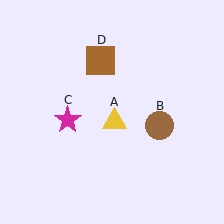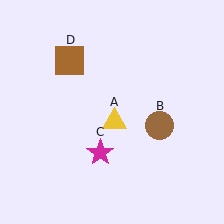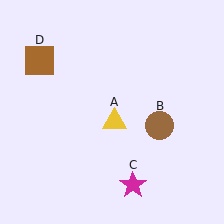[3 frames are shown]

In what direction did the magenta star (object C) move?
The magenta star (object C) moved down and to the right.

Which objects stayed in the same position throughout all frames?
Yellow triangle (object A) and brown circle (object B) remained stationary.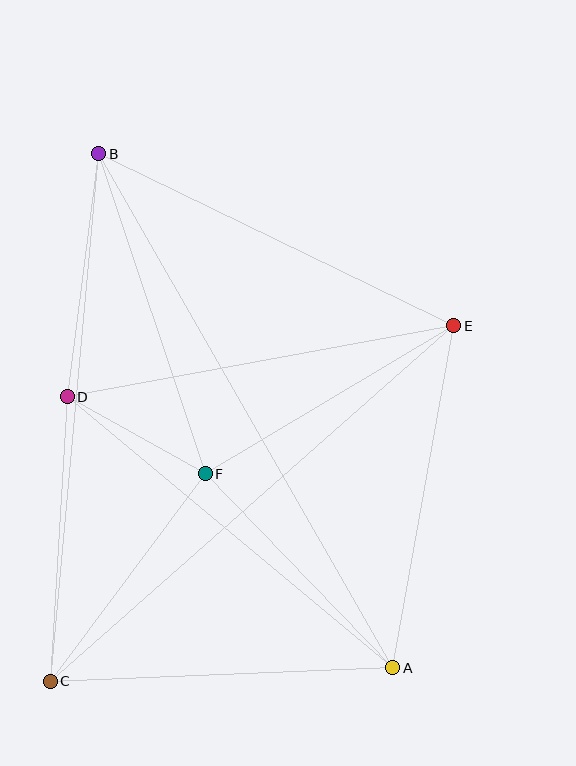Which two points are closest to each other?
Points D and F are closest to each other.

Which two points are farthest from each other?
Points A and B are farthest from each other.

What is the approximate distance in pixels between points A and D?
The distance between A and D is approximately 423 pixels.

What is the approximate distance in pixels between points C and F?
The distance between C and F is approximately 259 pixels.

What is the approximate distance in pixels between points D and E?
The distance between D and E is approximately 393 pixels.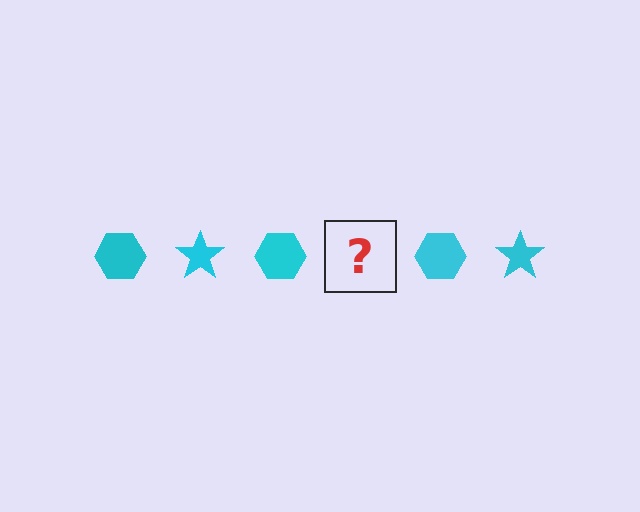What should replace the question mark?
The question mark should be replaced with a cyan star.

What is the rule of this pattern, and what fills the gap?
The rule is that the pattern cycles through hexagon, star shapes in cyan. The gap should be filled with a cyan star.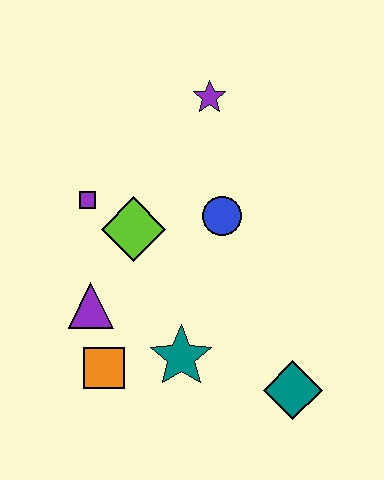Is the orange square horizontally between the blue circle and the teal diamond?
No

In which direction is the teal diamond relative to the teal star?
The teal diamond is to the right of the teal star.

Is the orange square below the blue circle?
Yes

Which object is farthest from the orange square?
The purple star is farthest from the orange square.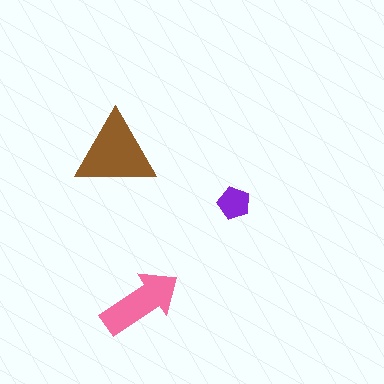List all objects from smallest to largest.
The purple pentagon, the pink arrow, the brown triangle.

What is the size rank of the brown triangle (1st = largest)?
1st.